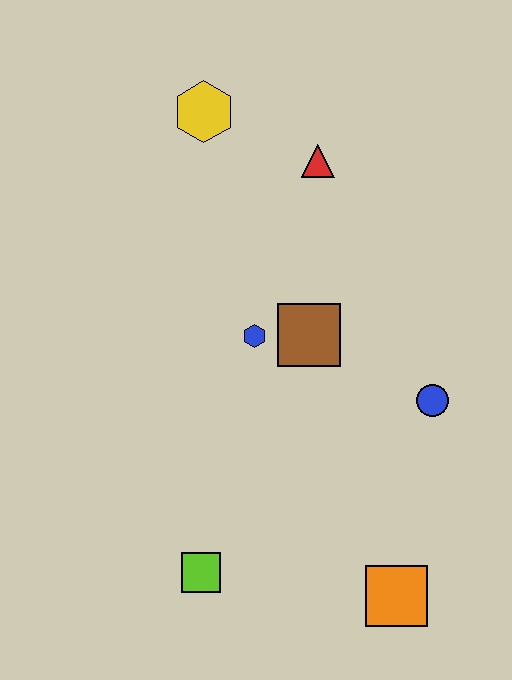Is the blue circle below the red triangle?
Yes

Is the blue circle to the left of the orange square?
No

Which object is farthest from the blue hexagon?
The orange square is farthest from the blue hexagon.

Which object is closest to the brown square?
The blue hexagon is closest to the brown square.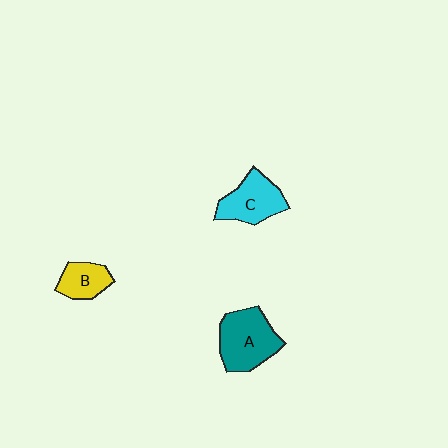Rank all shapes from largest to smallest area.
From largest to smallest: A (teal), C (cyan), B (yellow).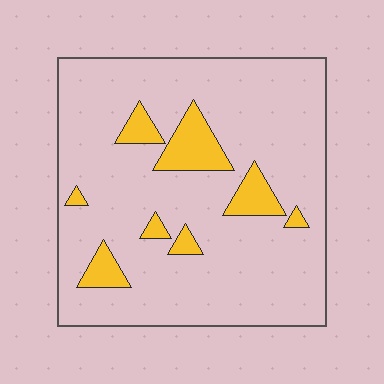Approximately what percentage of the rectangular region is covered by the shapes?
Approximately 10%.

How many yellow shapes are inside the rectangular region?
8.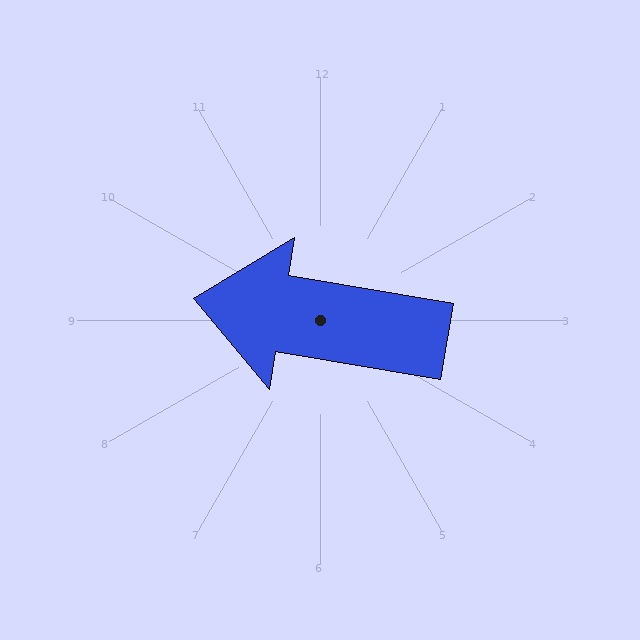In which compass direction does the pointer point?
West.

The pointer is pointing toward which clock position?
Roughly 9 o'clock.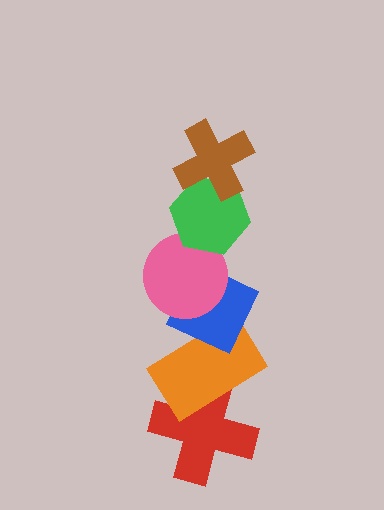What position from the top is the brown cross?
The brown cross is 1st from the top.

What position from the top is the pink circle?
The pink circle is 3rd from the top.